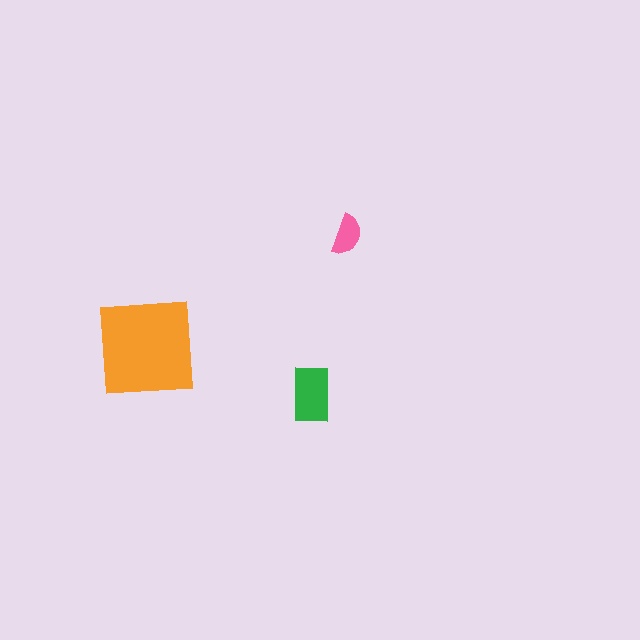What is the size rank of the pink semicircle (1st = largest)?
3rd.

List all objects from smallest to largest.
The pink semicircle, the green rectangle, the orange square.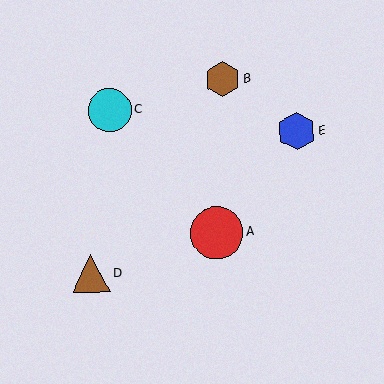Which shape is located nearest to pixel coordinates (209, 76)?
The brown hexagon (labeled B) at (223, 79) is nearest to that location.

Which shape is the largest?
The red circle (labeled A) is the largest.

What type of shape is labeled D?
Shape D is a brown triangle.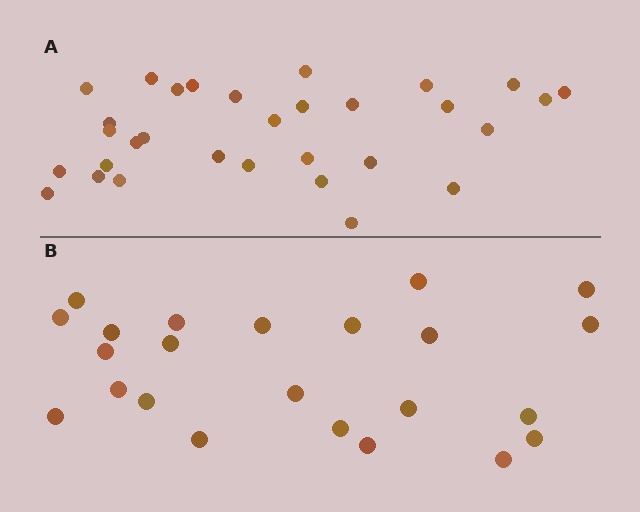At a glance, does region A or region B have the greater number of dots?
Region A (the top region) has more dots.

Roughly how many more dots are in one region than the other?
Region A has roughly 8 or so more dots than region B.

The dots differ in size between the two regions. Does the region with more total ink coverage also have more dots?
No. Region B has more total ink coverage because its dots are larger, but region A actually contains more individual dots. Total area can be misleading — the number of items is what matters here.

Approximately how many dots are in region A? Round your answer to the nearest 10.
About 30 dots. (The exact count is 31, which rounds to 30.)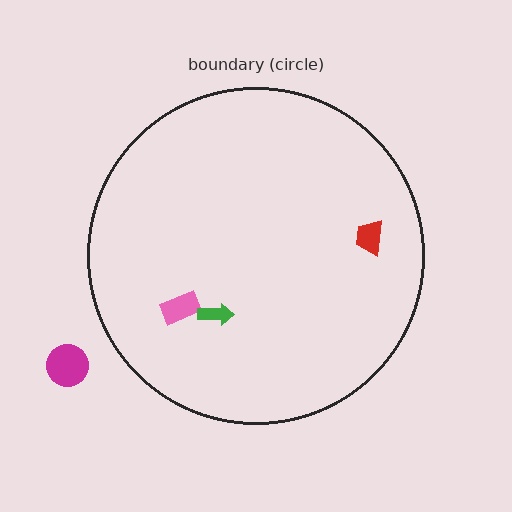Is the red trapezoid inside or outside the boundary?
Inside.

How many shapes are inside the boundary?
3 inside, 1 outside.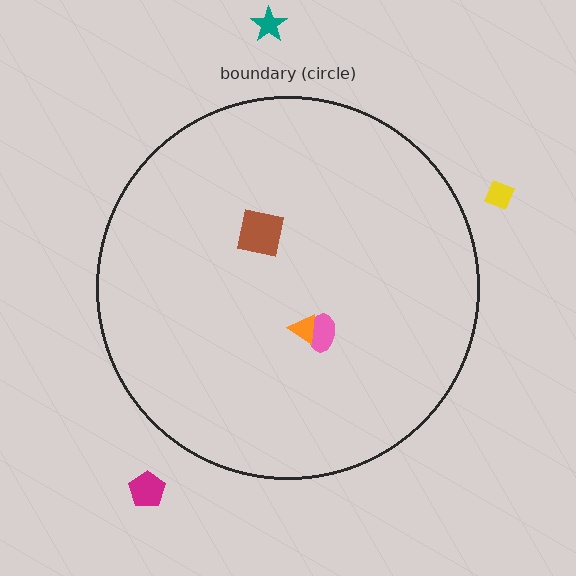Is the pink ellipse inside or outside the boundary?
Inside.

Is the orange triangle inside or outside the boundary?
Inside.